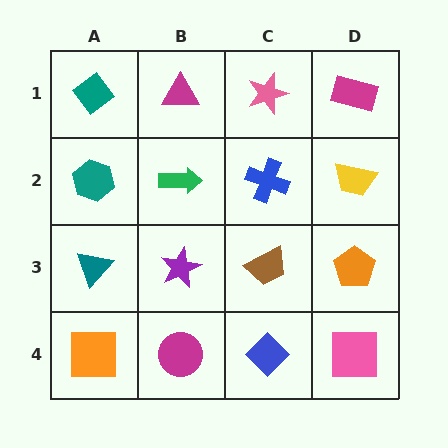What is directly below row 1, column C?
A blue cross.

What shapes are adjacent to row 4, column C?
A brown trapezoid (row 3, column C), a magenta circle (row 4, column B), a pink square (row 4, column D).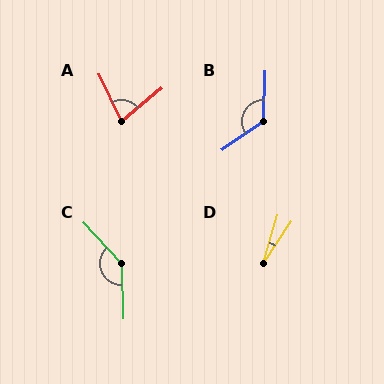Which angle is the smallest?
D, at approximately 18 degrees.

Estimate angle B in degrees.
Approximately 127 degrees.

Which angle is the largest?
C, at approximately 139 degrees.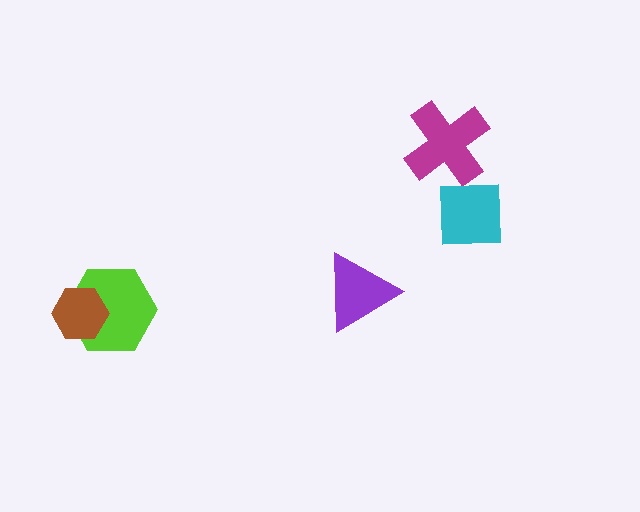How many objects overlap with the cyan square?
1 object overlaps with the cyan square.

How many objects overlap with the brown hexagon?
1 object overlaps with the brown hexagon.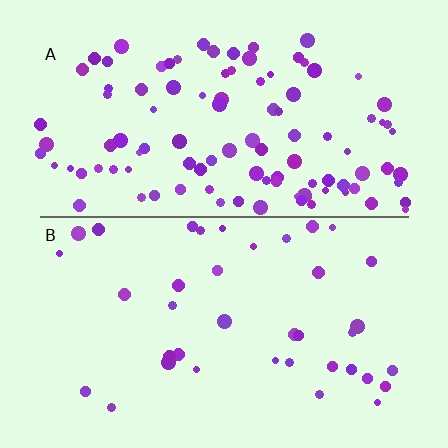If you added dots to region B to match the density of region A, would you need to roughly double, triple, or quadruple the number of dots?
Approximately triple.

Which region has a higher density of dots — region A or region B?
A (the top).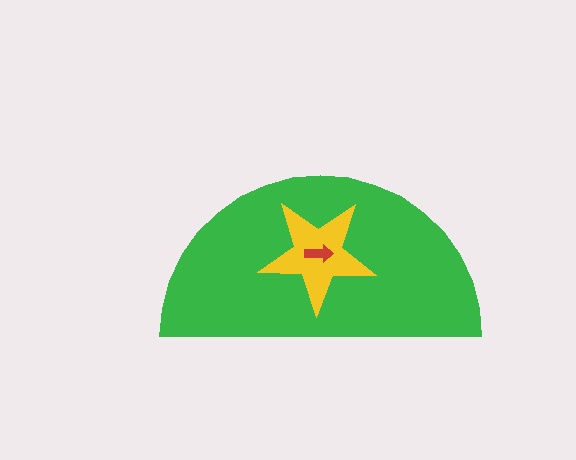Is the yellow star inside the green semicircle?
Yes.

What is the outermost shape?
The green semicircle.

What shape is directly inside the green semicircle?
The yellow star.